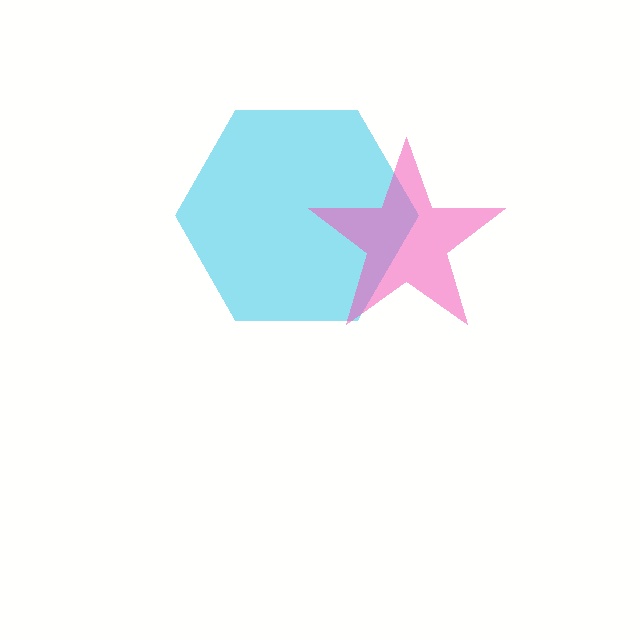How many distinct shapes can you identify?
There are 2 distinct shapes: a cyan hexagon, a pink star.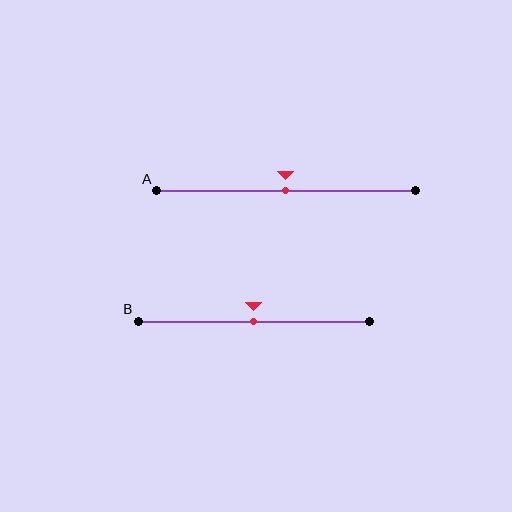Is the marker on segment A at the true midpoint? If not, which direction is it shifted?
Yes, the marker on segment A is at the true midpoint.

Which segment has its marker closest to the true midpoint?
Segment A has its marker closest to the true midpoint.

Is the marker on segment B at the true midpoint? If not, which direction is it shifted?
Yes, the marker on segment B is at the true midpoint.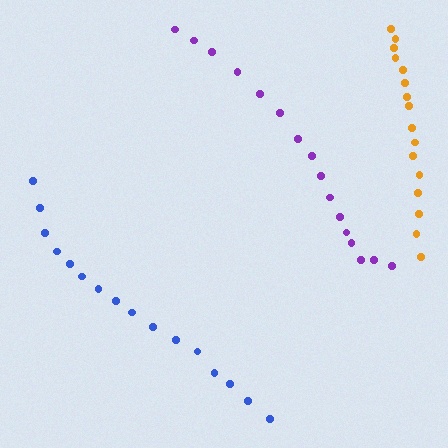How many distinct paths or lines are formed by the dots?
There are 3 distinct paths.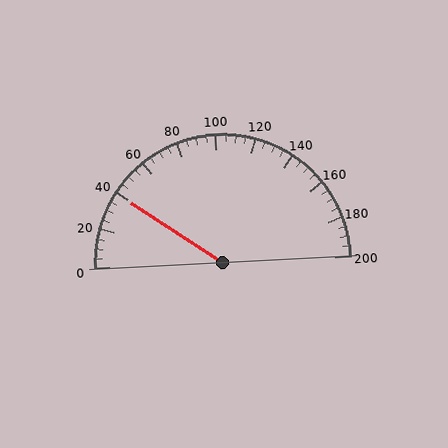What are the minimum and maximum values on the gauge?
The gauge ranges from 0 to 200.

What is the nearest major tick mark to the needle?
The nearest major tick mark is 40.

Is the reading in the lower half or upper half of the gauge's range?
The reading is in the lower half of the range (0 to 200).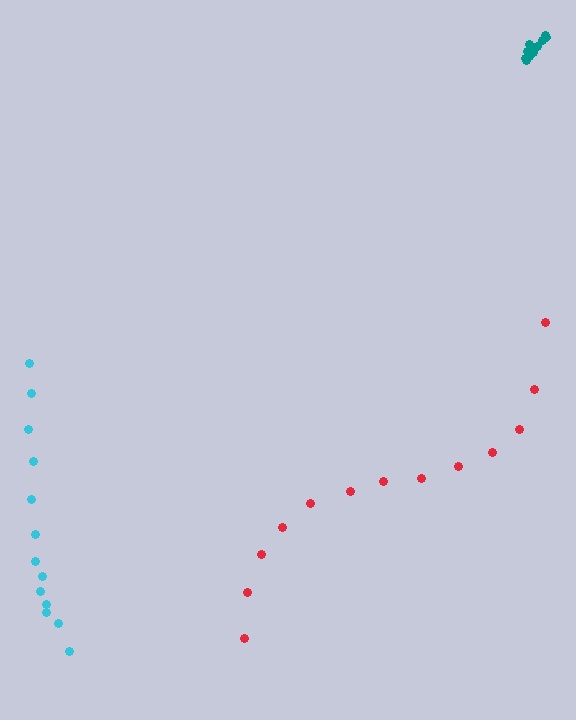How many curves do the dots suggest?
There are 3 distinct paths.